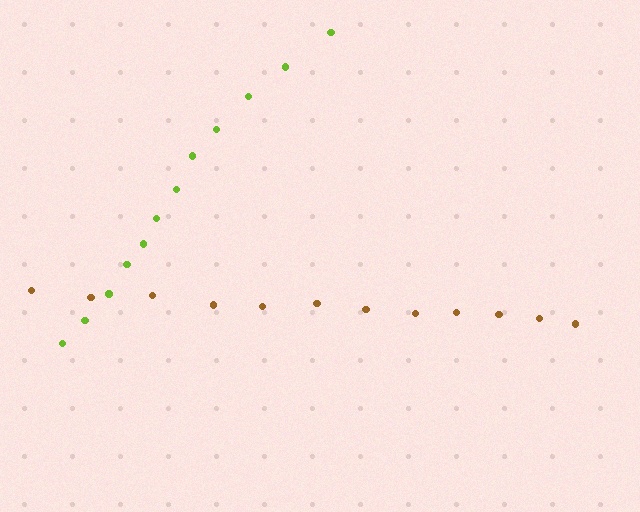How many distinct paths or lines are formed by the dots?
There are 2 distinct paths.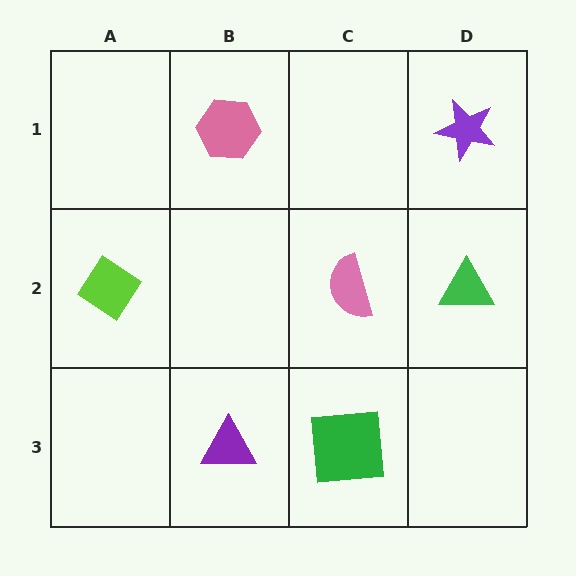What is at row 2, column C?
A pink semicircle.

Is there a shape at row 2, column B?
No, that cell is empty.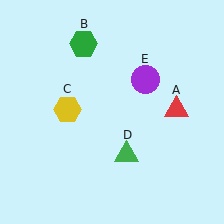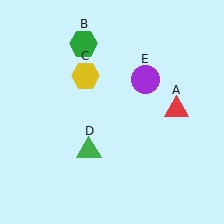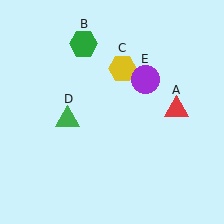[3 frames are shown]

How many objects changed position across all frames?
2 objects changed position: yellow hexagon (object C), green triangle (object D).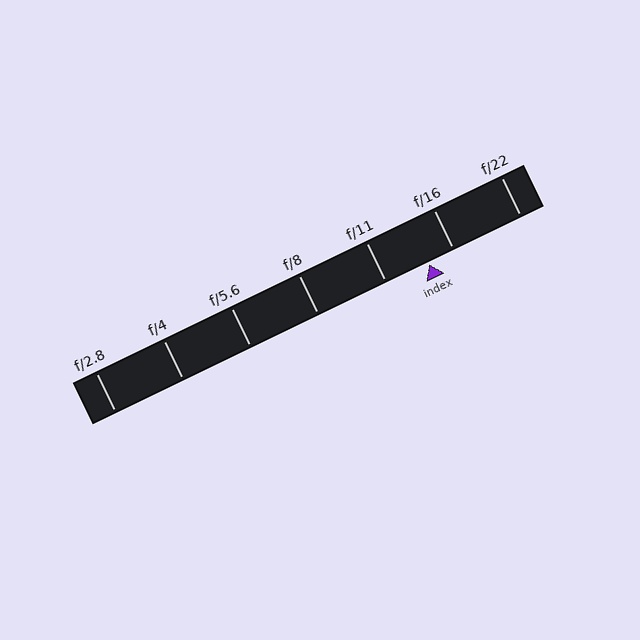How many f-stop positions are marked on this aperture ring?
There are 7 f-stop positions marked.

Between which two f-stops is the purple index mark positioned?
The index mark is between f/11 and f/16.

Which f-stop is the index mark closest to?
The index mark is closest to f/16.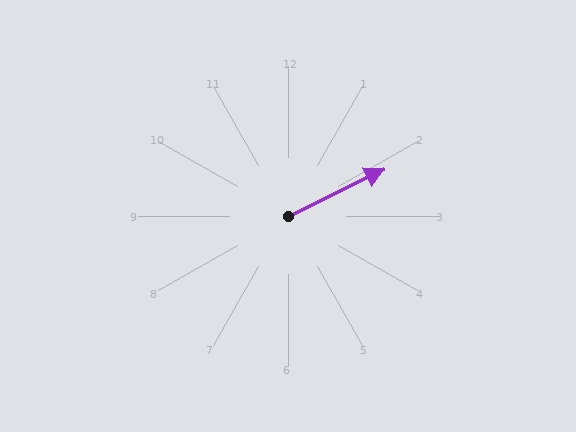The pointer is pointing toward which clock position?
Roughly 2 o'clock.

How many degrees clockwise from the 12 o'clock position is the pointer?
Approximately 64 degrees.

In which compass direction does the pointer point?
Northeast.